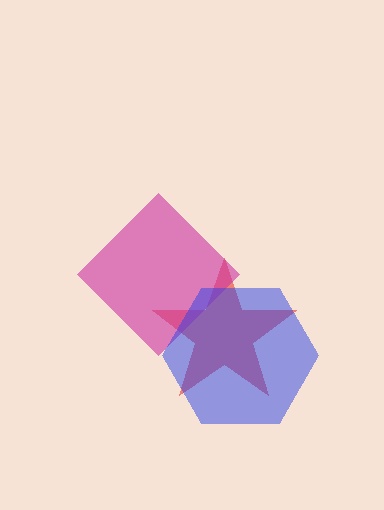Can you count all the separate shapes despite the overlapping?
Yes, there are 3 separate shapes.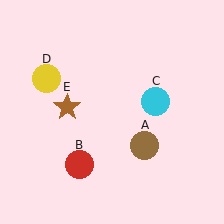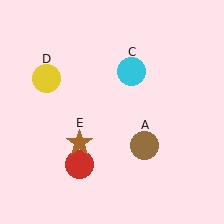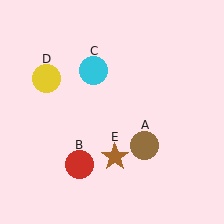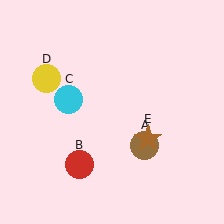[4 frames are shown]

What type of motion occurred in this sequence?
The cyan circle (object C), brown star (object E) rotated counterclockwise around the center of the scene.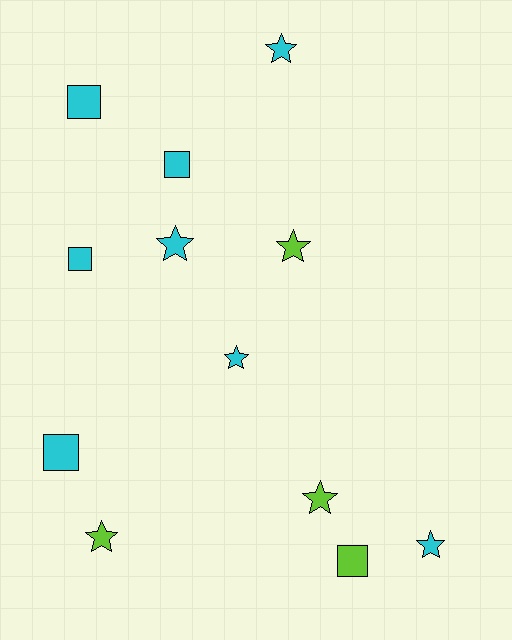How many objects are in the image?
There are 12 objects.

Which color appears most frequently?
Cyan, with 8 objects.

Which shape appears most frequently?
Star, with 7 objects.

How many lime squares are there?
There is 1 lime square.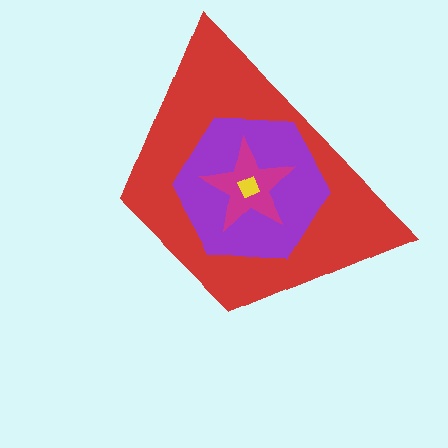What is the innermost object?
The yellow diamond.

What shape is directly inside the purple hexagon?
The magenta star.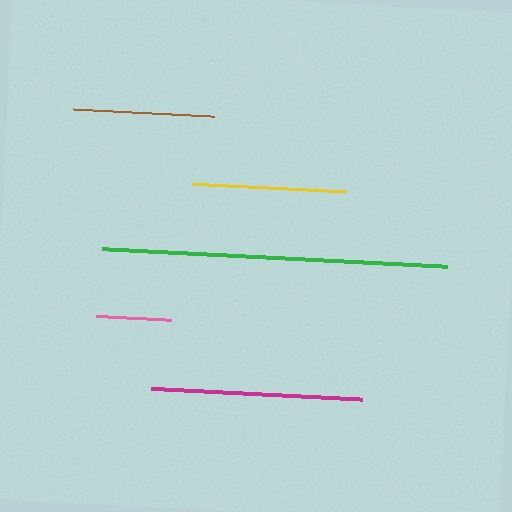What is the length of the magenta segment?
The magenta segment is approximately 211 pixels long.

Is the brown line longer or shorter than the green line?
The green line is longer than the brown line.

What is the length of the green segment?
The green segment is approximately 345 pixels long.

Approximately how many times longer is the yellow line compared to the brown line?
The yellow line is approximately 1.1 times the length of the brown line.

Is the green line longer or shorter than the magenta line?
The green line is longer than the magenta line.